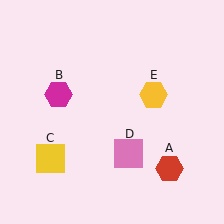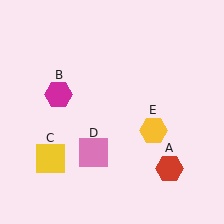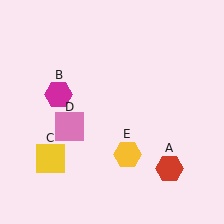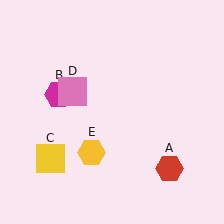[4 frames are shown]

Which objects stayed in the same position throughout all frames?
Red hexagon (object A) and magenta hexagon (object B) and yellow square (object C) remained stationary.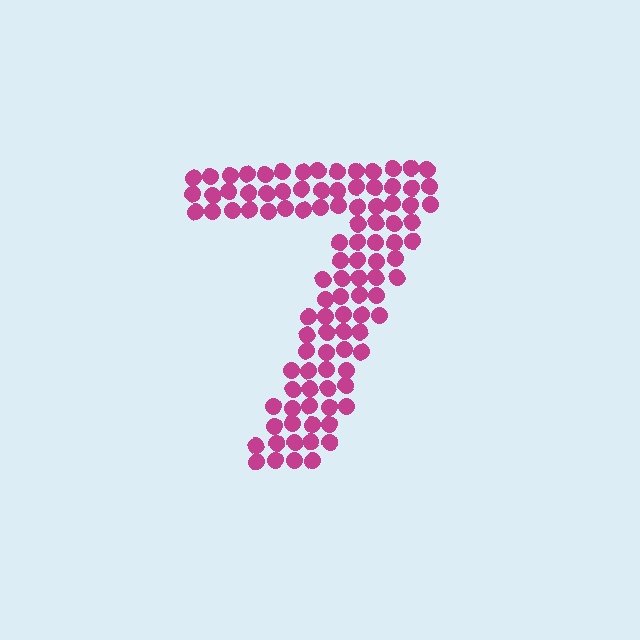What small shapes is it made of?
It is made of small circles.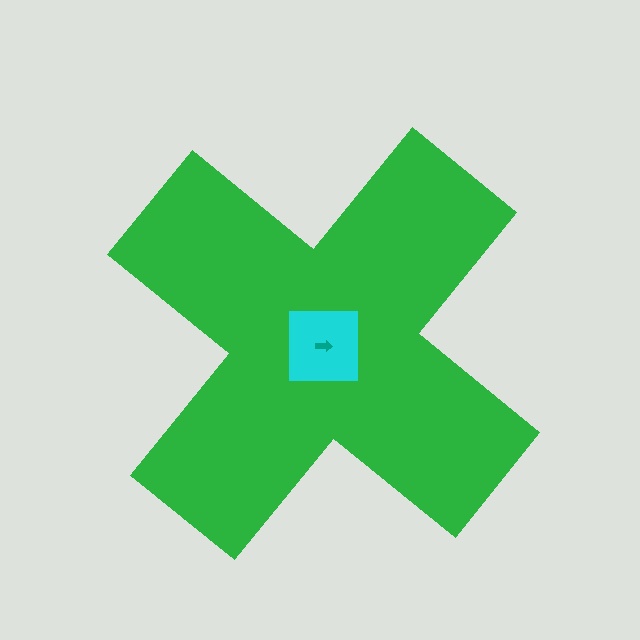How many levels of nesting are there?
3.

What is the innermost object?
The teal arrow.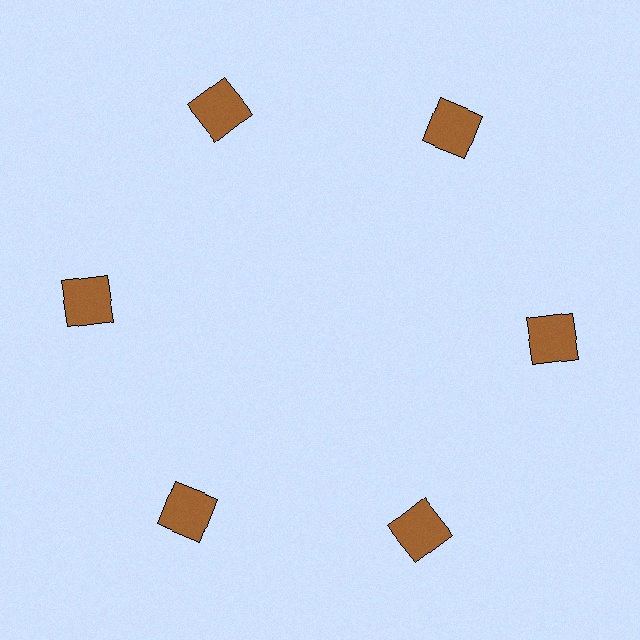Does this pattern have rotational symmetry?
Yes, this pattern has 6-fold rotational symmetry. It looks the same after rotating 60 degrees around the center.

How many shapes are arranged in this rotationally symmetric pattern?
There are 6 shapes, arranged in 6 groups of 1.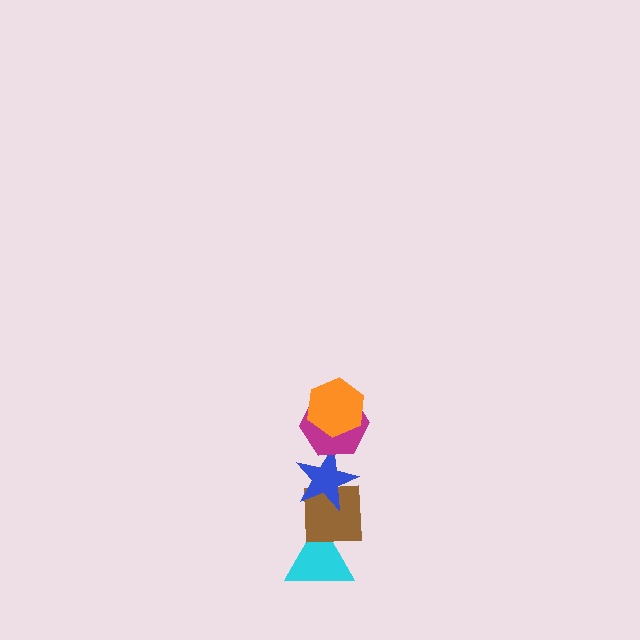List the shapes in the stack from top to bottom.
From top to bottom: the orange hexagon, the magenta hexagon, the blue star, the brown square, the cyan triangle.